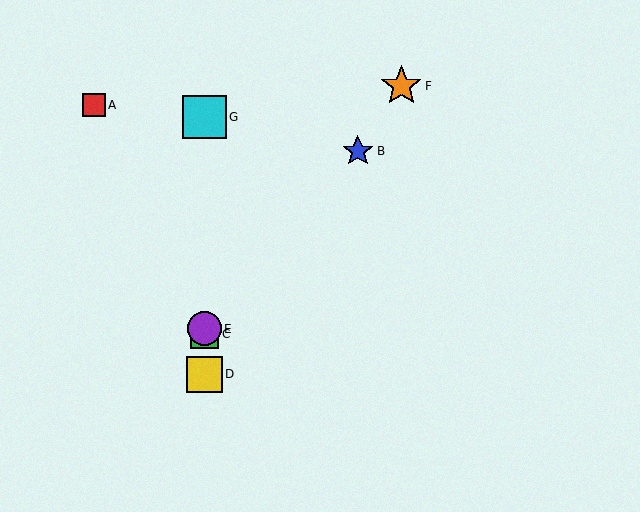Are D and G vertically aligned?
Yes, both are at x≈204.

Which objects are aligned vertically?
Objects C, D, E, G are aligned vertically.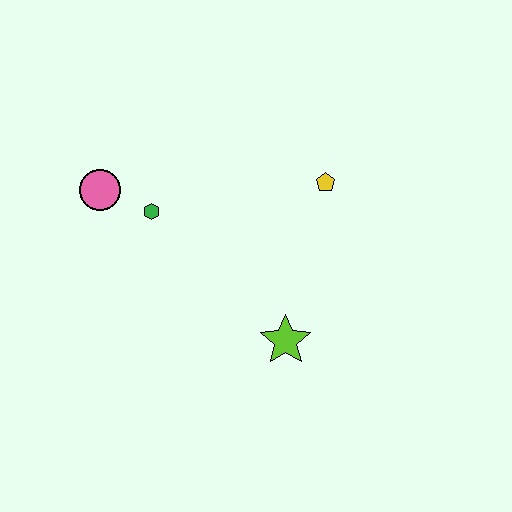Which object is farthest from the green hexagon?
The lime star is farthest from the green hexagon.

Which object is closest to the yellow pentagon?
The lime star is closest to the yellow pentagon.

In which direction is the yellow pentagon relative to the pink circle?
The yellow pentagon is to the right of the pink circle.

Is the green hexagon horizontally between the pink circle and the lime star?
Yes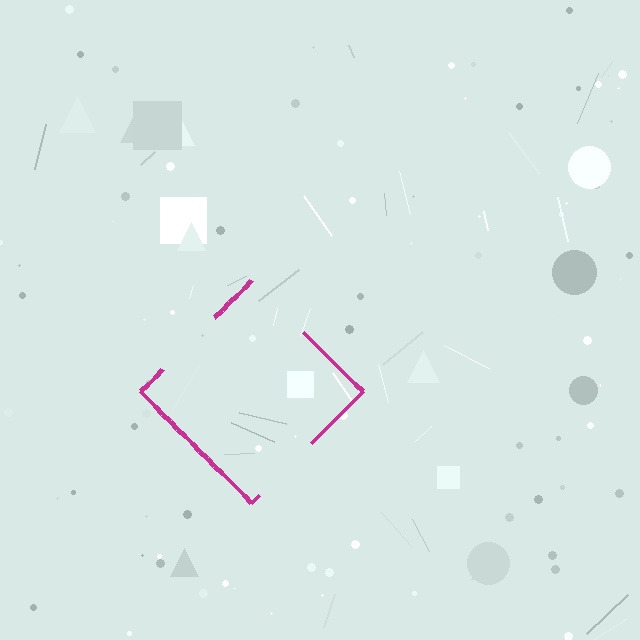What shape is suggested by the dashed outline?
The dashed outline suggests a diamond.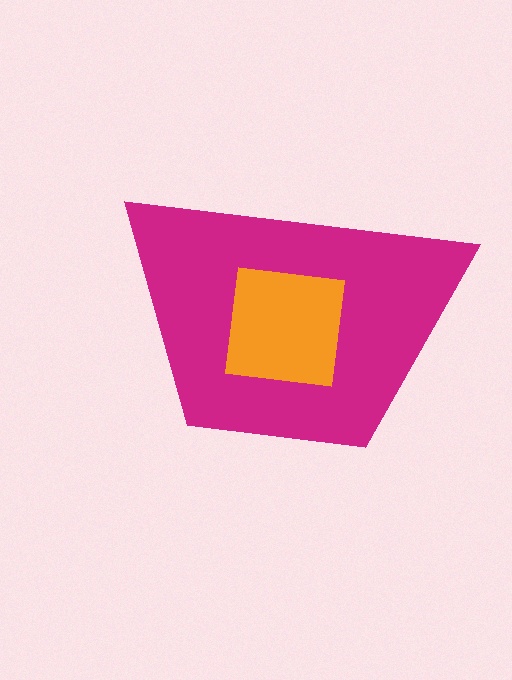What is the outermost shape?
The magenta trapezoid.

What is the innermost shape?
The orange square.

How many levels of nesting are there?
2.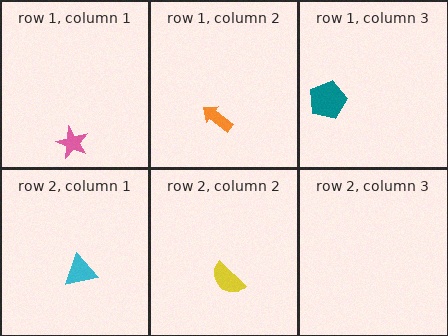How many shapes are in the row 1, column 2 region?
1.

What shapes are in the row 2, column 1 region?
The cyan triangle.